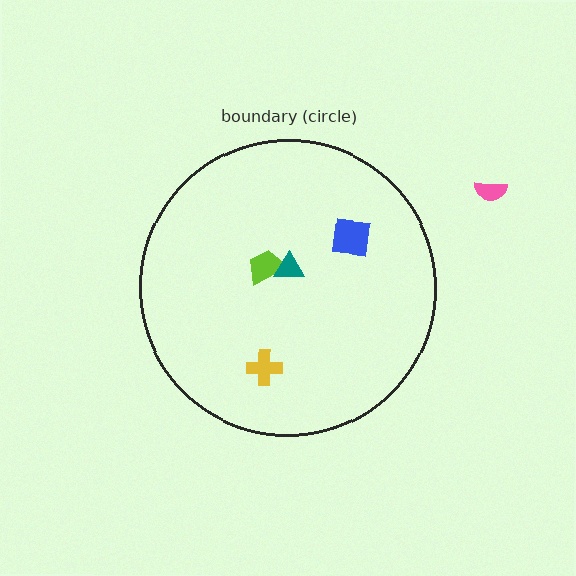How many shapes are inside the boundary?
4 inside, 1 outside.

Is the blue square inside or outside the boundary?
Inside.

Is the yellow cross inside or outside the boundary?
Inside.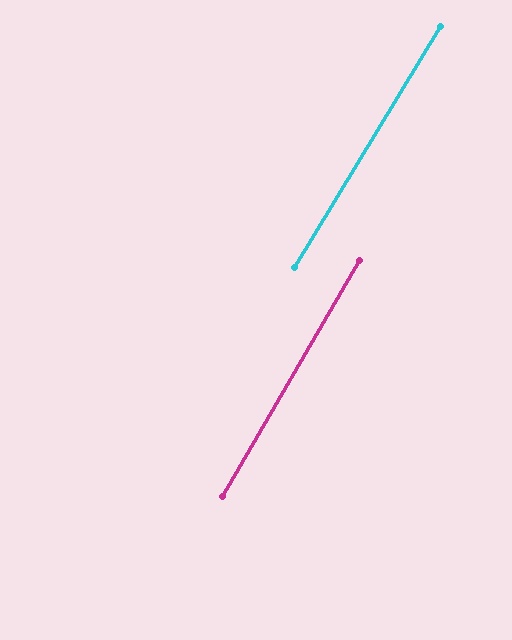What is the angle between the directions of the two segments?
Approximately 1 degree.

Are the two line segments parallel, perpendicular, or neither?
Parallel — their directions differ by only 1.3°.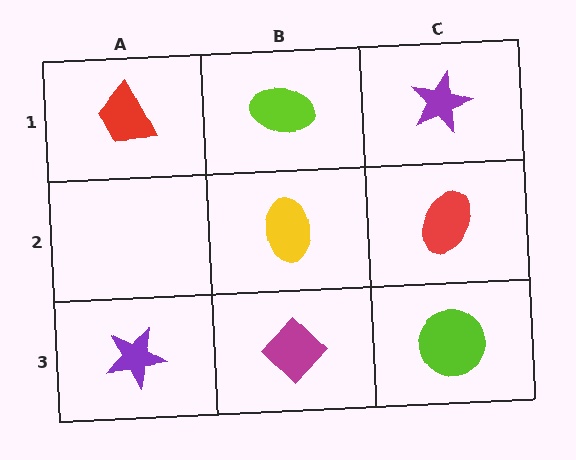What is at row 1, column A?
A red trapezoid.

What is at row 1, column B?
A lime ellipse.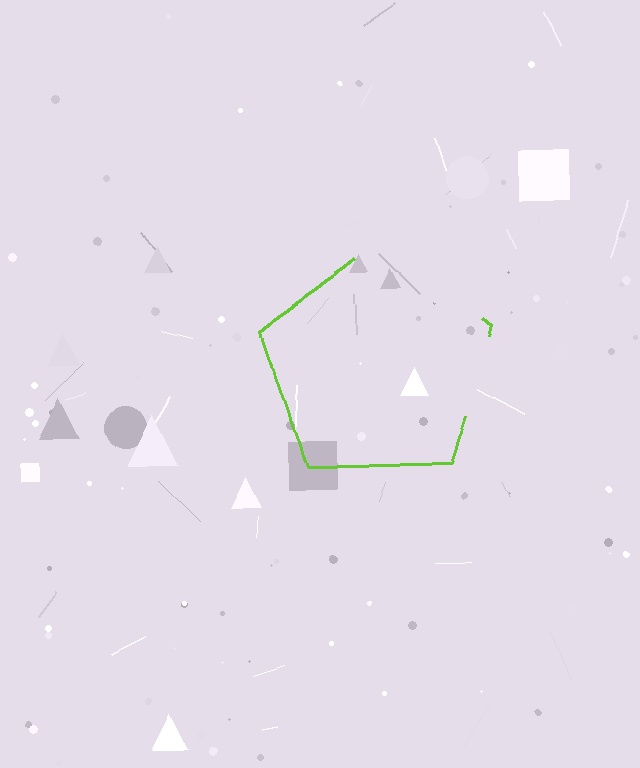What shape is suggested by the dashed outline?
The dashed outline suggests a pentagon.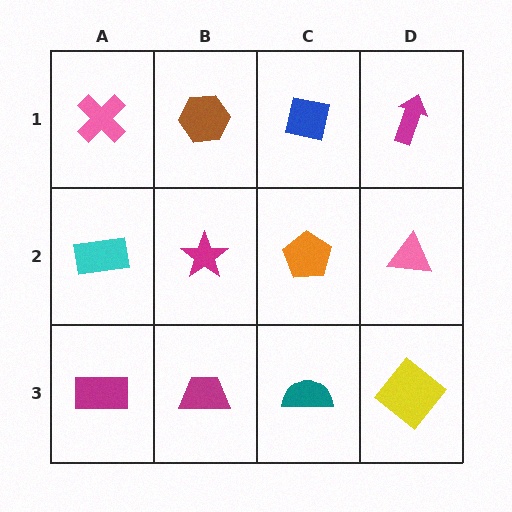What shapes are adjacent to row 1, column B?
A magenta star (row 2, column B), a pink cross (row 1, column A), a blue square (row 1, column C).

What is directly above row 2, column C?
A blue square.